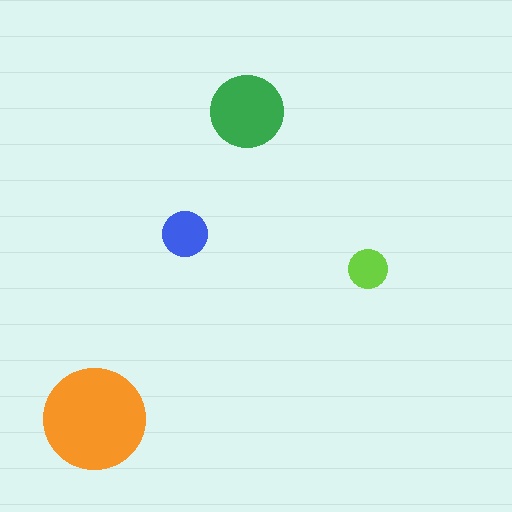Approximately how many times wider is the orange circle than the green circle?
About 1.5 times wider.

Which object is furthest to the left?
The orange circle is leftmost.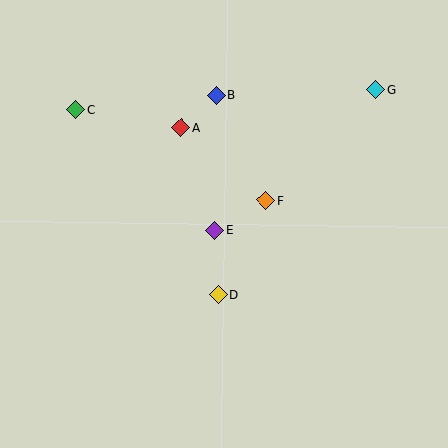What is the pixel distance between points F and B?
The distance between F and B is 117 pixels.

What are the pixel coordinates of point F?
Point F is at (266, 200).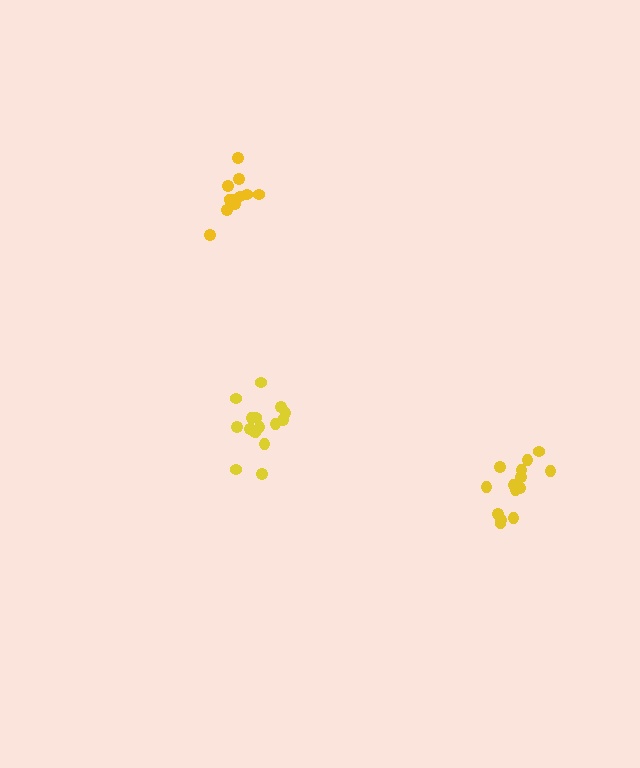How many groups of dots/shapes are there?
There are 3 groups.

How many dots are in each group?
Group 1: 16 dots, Group 2: 12 dots, Group 3: 14 dots (42 total).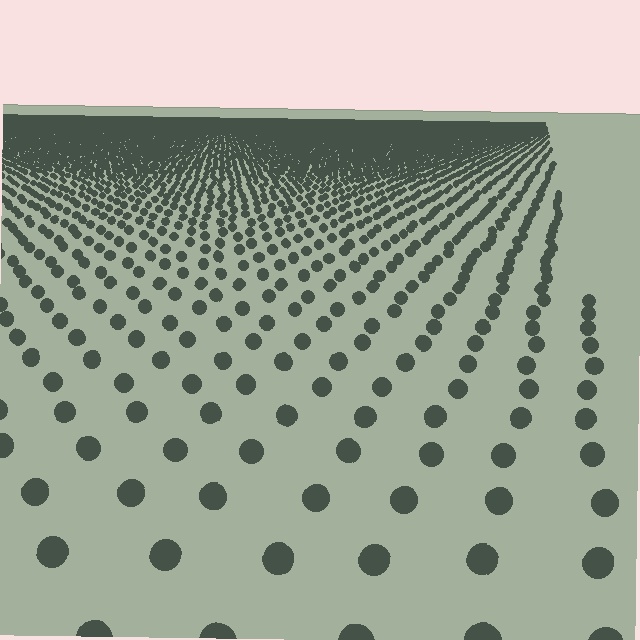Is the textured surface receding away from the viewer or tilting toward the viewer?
The surface is receding away from the viewer. Texture elements get smaller and denser toward the top.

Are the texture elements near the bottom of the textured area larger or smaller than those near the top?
Larger. Near the bottom, elements are closer to the viewer and appear at a bigger on-screen size.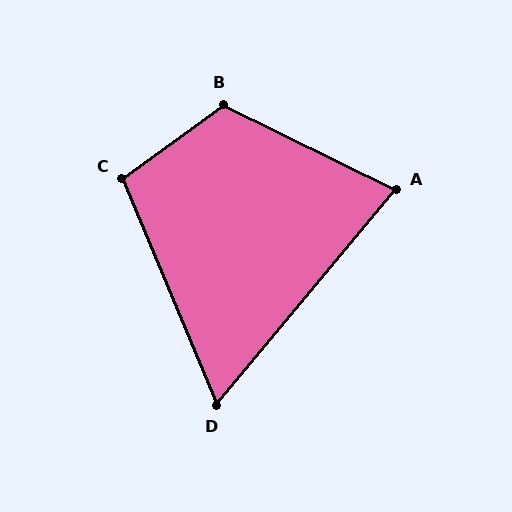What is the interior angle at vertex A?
Approximately 77 degrees (acute).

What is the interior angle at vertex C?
Approximately 103 degrees (obtuse).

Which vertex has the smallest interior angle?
D, at approximately 62 degrees.